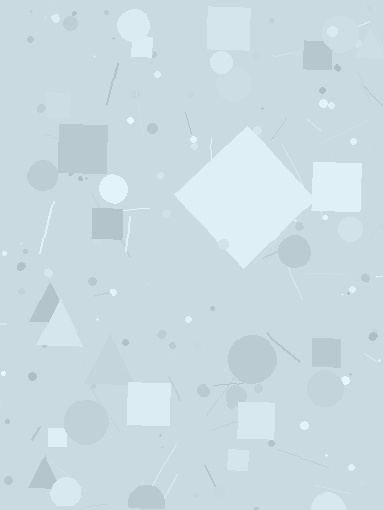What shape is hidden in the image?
A diamond is hidden in the image.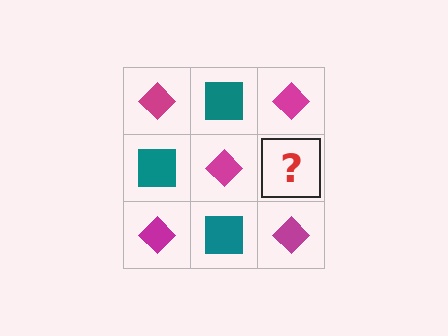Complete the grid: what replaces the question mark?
The question mark should be replaced with a teal square.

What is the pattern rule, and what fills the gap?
The rule is that it alternates magenta diamond and teal square in a checkerboard pattern. The gap should be filled with a teal square.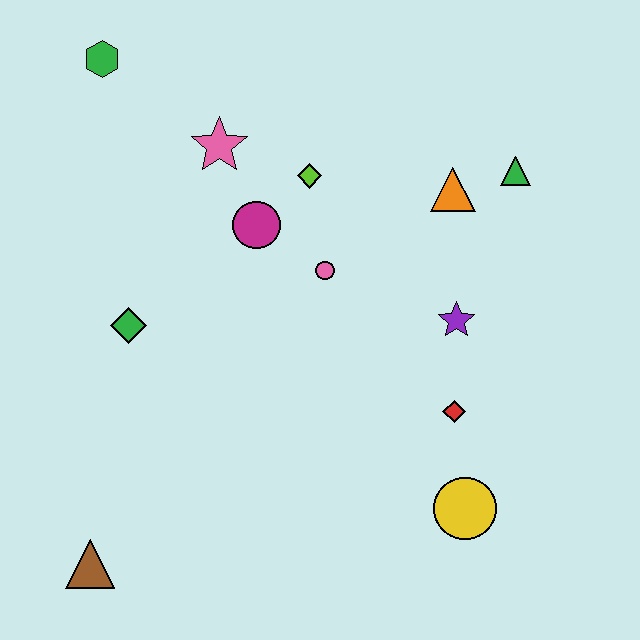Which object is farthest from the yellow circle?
The green hexagon is farthest from the yellow circle.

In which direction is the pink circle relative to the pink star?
The pink circle is below the pink star.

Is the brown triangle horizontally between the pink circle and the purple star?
No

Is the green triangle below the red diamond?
No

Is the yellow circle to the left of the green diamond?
No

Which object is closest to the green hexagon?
The pink star is closest to the green hexagon.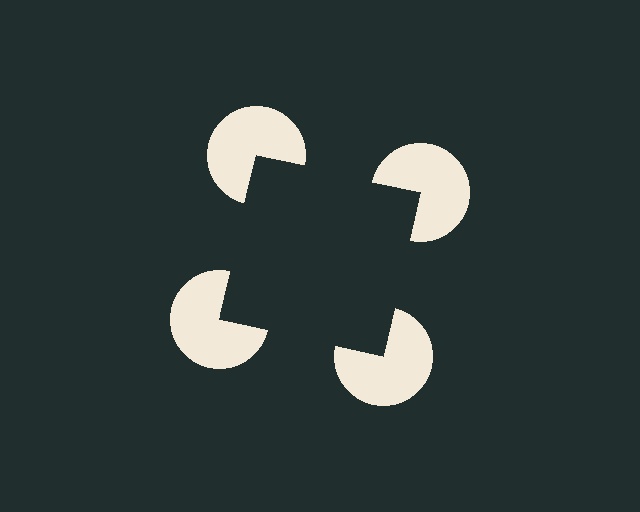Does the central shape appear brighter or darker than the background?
It typically appears slightly darker than the background, even though no actual brightness change is drawn.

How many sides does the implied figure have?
4 sides.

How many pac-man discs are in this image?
There are 4 — one at each vertex of the illusory square.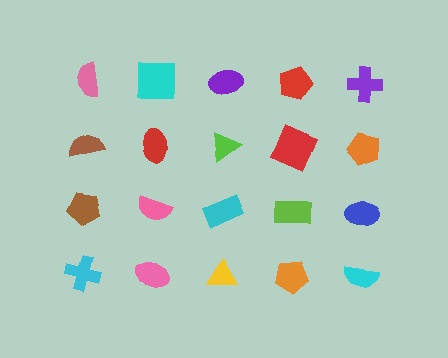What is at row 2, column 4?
A red square.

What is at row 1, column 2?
A cyan square.